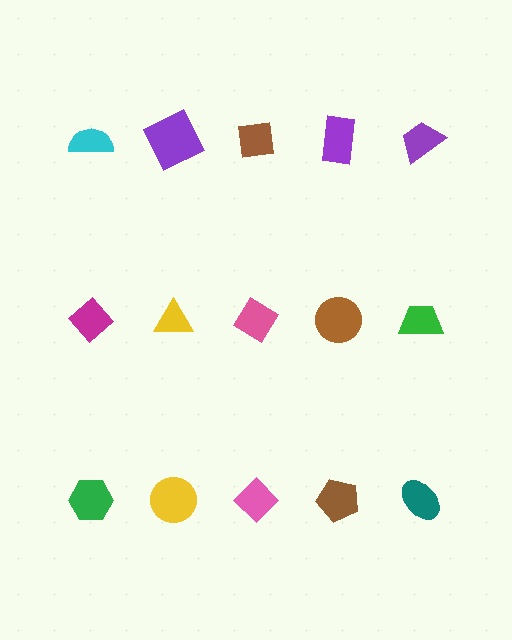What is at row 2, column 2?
A yellow triangle.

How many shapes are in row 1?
5 shapes.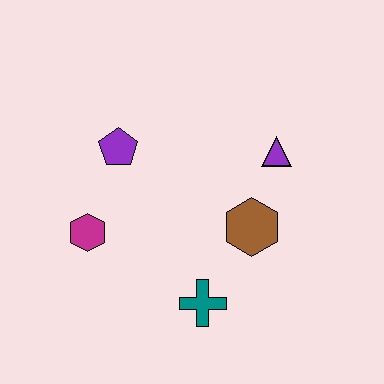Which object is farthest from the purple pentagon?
The teal cross is farthest from the purple pentagon.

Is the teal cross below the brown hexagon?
Yes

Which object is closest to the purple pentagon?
The magenta hexagon is closest to the purple pentagon.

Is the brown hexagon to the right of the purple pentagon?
Yes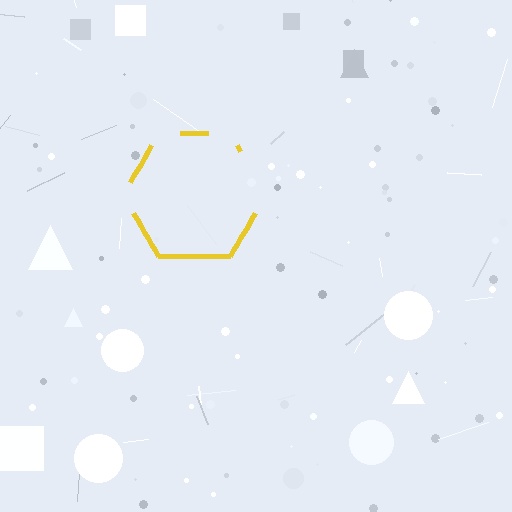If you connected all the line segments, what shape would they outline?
They would outline a hexagon.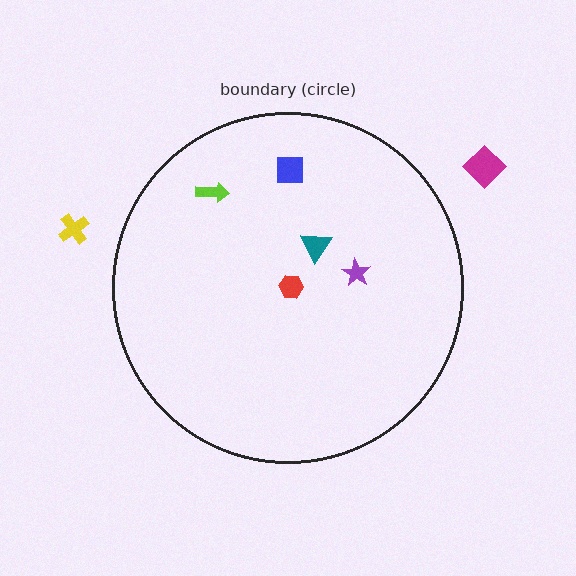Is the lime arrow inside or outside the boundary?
Inside.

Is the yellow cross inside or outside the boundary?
Outside.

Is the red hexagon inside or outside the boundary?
Inside.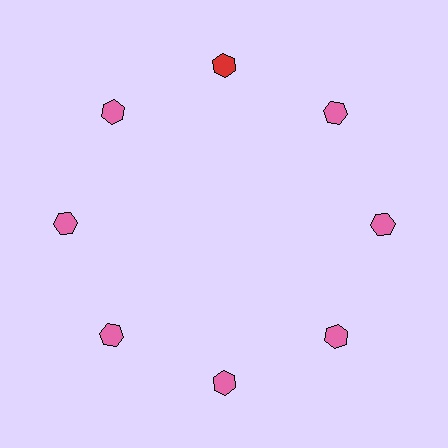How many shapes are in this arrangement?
There are 8 shapes arranged in a ring pattern.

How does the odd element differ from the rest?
It has a different color: red instead of pink.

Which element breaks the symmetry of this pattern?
The red hexagon at roughly the 12 o'clock position breaks the symmetry. All other shapes are pink hexagons.